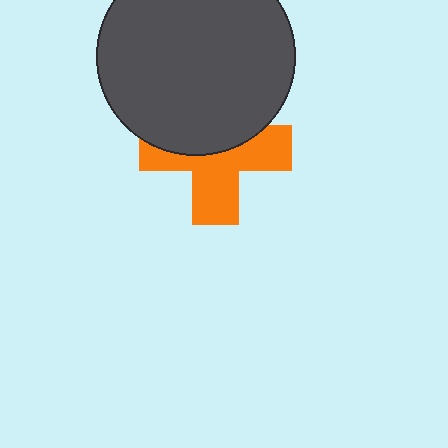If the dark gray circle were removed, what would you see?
You would see the complete orange cross.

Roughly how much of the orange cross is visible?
About half of it is visible (roughly 55%).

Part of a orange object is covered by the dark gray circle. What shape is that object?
It is a cross.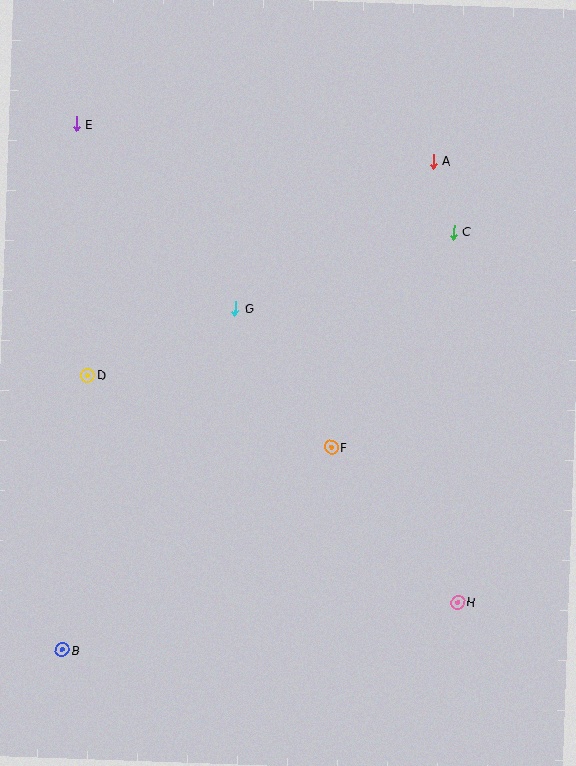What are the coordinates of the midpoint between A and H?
The midpoint between A and H is at (445, 382).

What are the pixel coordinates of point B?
Point B is at (62, 650).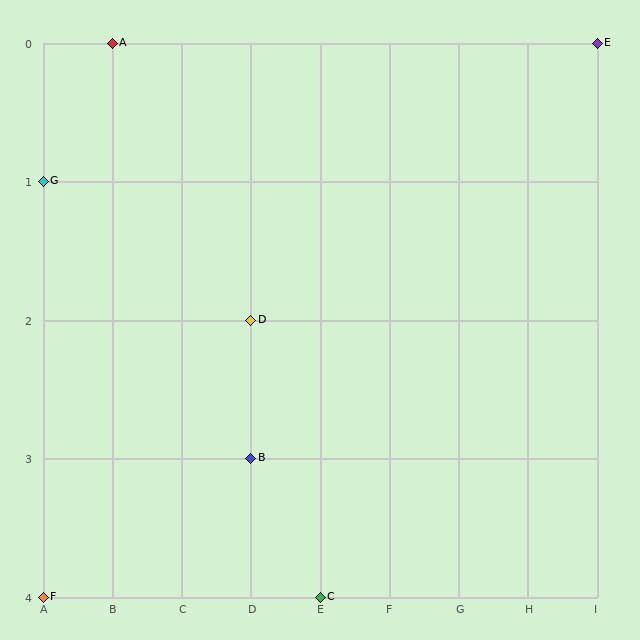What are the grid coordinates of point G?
Point G is at grid coordinates (A, 1).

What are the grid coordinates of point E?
Point E is at grid coordinates (I, 0).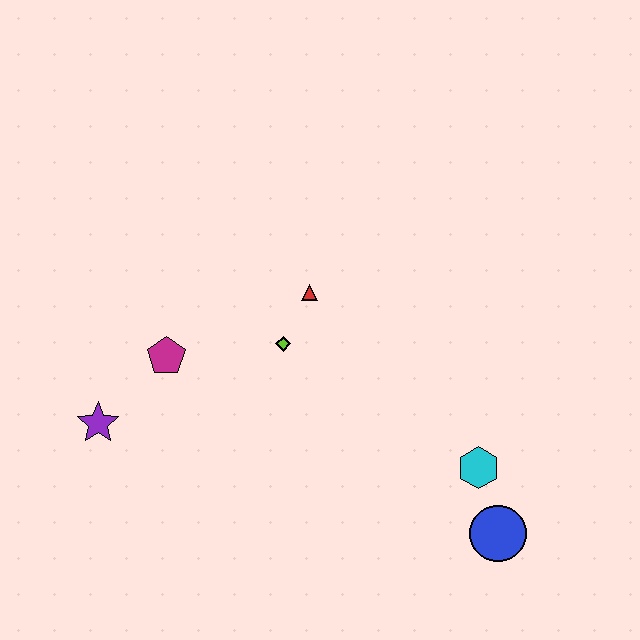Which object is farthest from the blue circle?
The purple star is farthest from the blue circle.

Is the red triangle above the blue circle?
Yes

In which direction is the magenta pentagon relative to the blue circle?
The magenta pentagon is to the left of the blue circle.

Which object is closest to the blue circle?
The cyan hexagon is closest to the blue circle.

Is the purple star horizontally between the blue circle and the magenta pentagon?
No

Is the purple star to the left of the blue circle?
Yes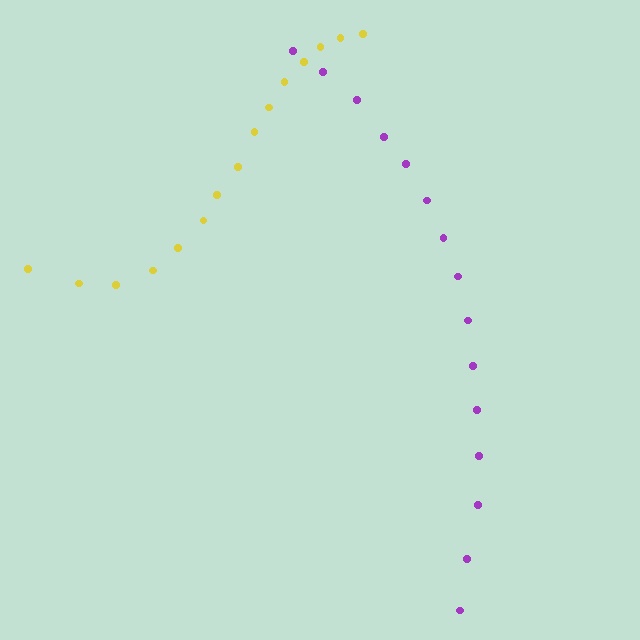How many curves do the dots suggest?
There are 2 distinct paths.